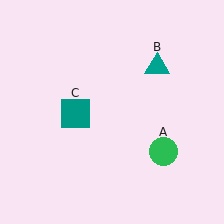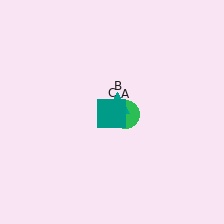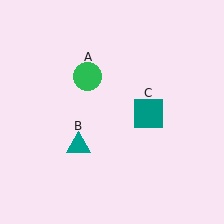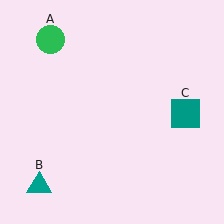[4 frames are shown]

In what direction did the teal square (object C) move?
The teal square (object C) moved right.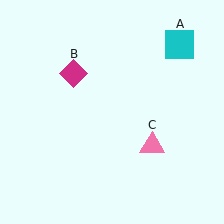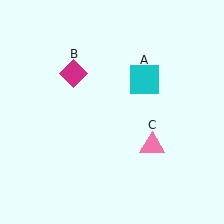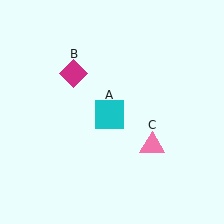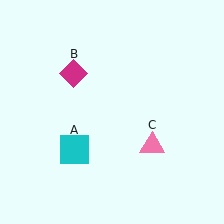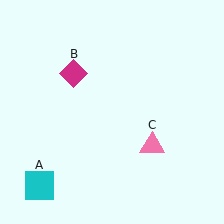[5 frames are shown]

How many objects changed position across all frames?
1 object changed position: cyan square (object A).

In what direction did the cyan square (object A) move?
The cyan square (object A) moved down and to the left.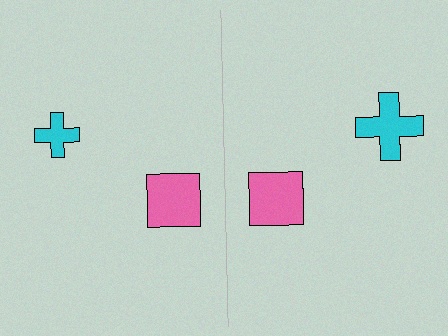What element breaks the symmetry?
The cyan cross on the right side has a different size than its mirror counterpart.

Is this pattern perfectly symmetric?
No, the pattern is not perfectly symmetric. The cyan cross on the right side has a different size than its mirror counterpart.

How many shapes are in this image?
There are 4 shapes in this image.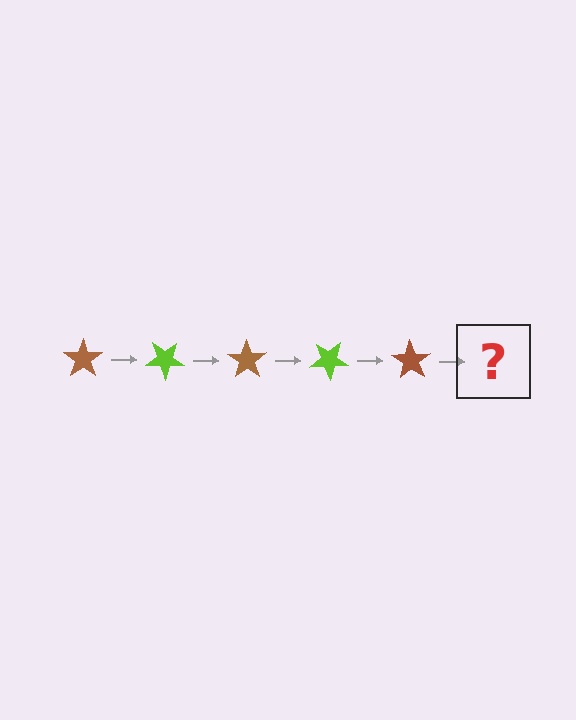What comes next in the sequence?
The next element should be a lime star, rotated 175 degrees from the start.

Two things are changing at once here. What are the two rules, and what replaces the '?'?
The two rules are that it rotates 35 degrees each step and the color cycles through brown and lime. The '?' should be a lime star, rotated 175 degrees from the start.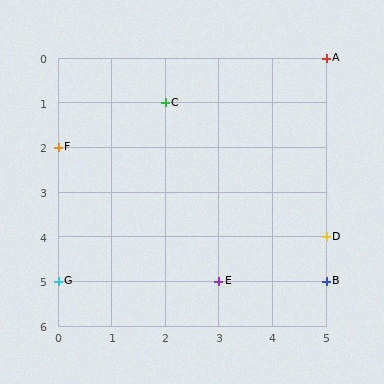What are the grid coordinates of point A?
Point A is at grid coordinates (5, 0).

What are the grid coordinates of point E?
Point E is at grid coordinates (3, 5).